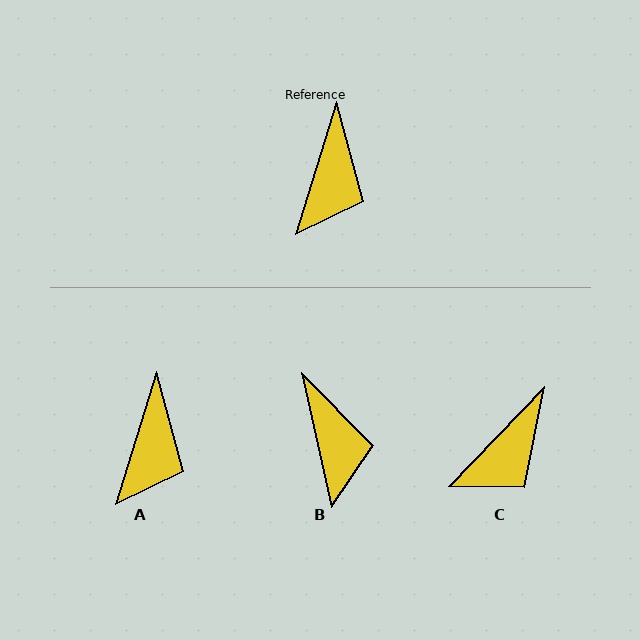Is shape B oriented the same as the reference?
No, it is off by about 29 degrees.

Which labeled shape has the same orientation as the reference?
A.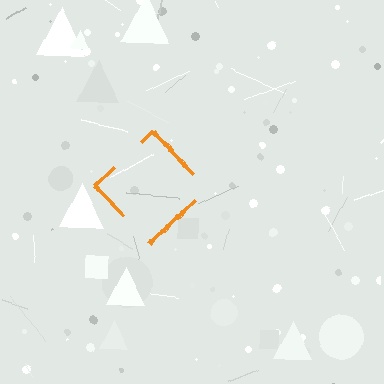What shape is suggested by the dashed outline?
The dashed outline suggests a diamond.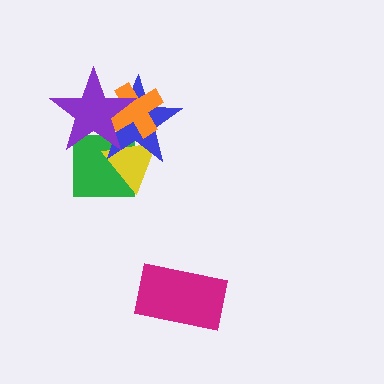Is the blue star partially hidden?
Yes, it is partially covered by another shape.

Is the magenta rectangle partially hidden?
No, no other shape covers it.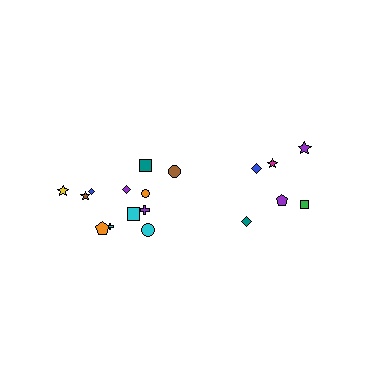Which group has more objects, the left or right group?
The left group.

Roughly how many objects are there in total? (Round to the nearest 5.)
Roughly 20 objects in total.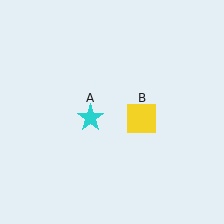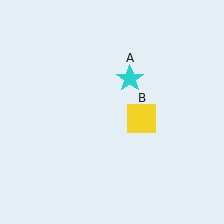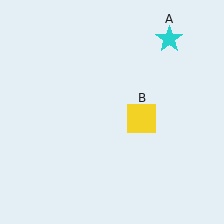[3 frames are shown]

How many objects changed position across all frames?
1 object changed position: cyan star (object A).